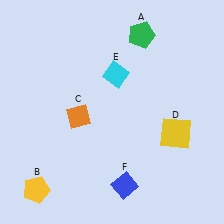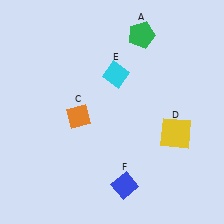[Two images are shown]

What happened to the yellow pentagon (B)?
The yellow pentagon (B) was removed in Image 2. It was in the bottom-left area of Image 1.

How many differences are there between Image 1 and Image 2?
There is 1 difference between the two images.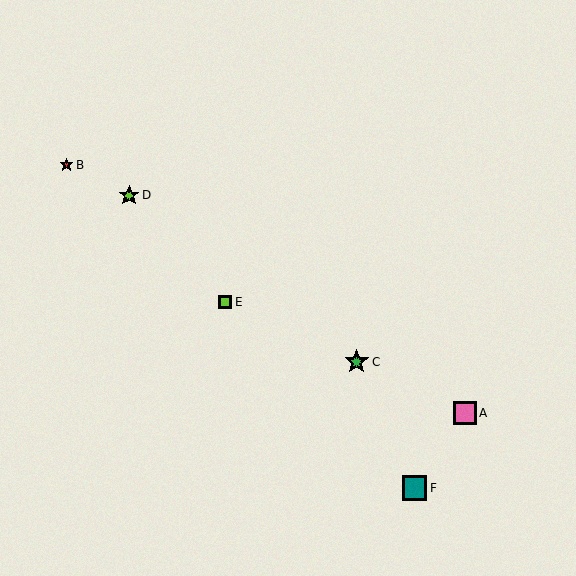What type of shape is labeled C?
Shape C is a green star.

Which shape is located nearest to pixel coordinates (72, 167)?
The red star (labeled B) at (67, 165) is nearest to that location.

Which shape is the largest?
The green star (labeled C) is the largest.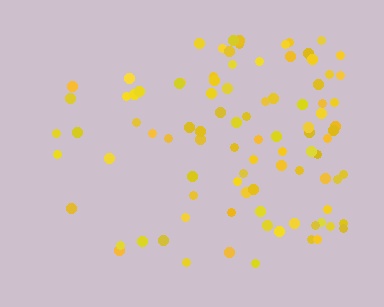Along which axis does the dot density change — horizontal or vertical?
Horizontal.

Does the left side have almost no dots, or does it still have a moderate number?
Still a moderate number, just noticeably fewer than the right.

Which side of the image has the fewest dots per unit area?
The left.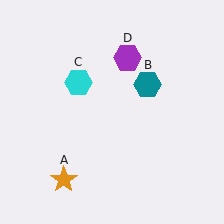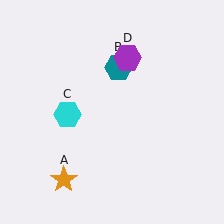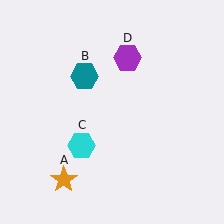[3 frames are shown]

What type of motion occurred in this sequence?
The teal hexagon (object B), cyan hexagon (object C) rotated counterclockwise around the center of the scene.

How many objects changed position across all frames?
2 objects changed position: teal hexagon (object B), cyan hexagon (object C).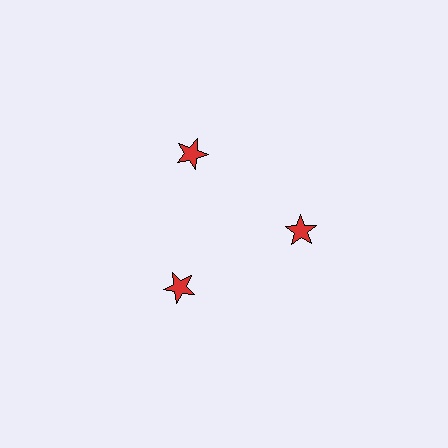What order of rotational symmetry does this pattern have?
This pattern has 3-fold rotational symmetry.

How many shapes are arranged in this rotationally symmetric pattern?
There are 3 shapes, arranged in 3 groups of 1.